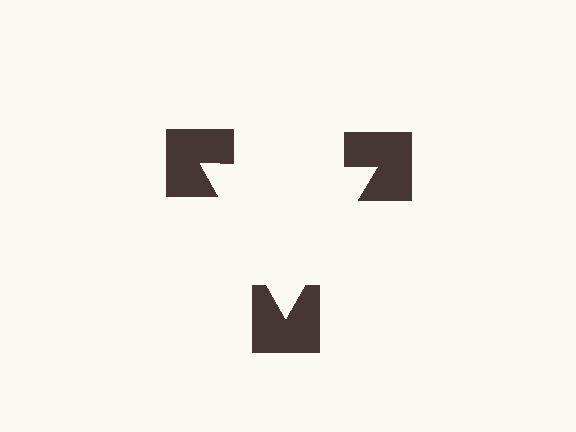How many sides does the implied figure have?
3 sides.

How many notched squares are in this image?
There are 3 — one at each vertex of the illusory triangle.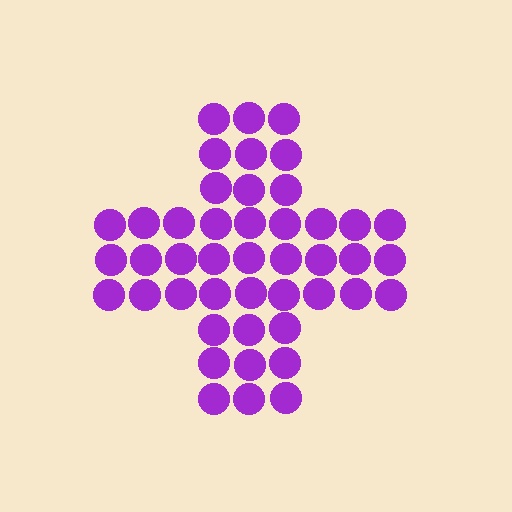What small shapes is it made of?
It is made of small circles.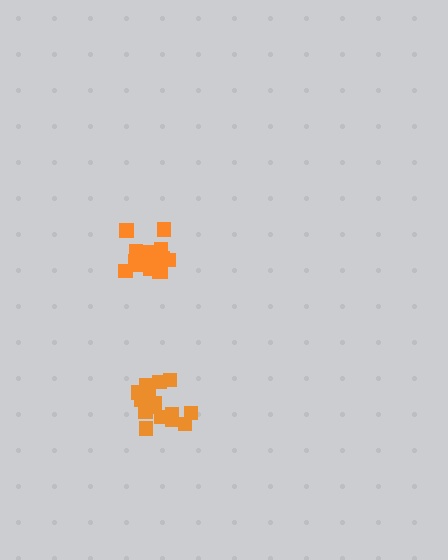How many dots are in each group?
Group 1: 19 dots, Group 2: 15 dots (34 total).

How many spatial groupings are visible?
There are 2 spatial groupings.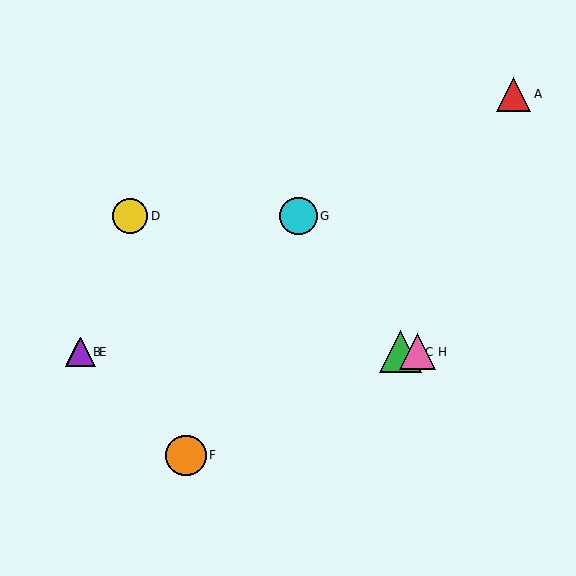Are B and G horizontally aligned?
No, B is at y≈352 and G is at y≈216.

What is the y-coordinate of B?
Object B is at y≈352.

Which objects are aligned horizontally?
Objects B, C, E, H are aligned horizontally.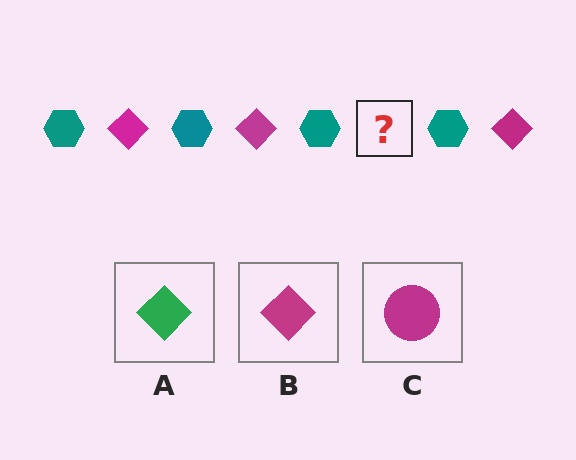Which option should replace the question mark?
Option B.